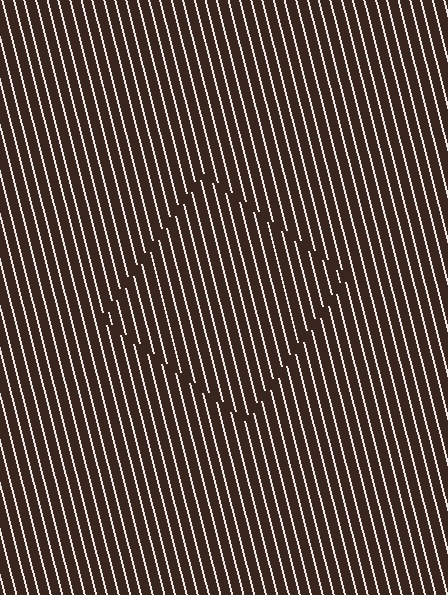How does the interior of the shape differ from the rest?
The interior of the shape contains the same grating, shifted by half a period — the contour is defined by the phase discontinuity where line-ends from the inner and outer gratings abut.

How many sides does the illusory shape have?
4 sides — the line-ends trace a square.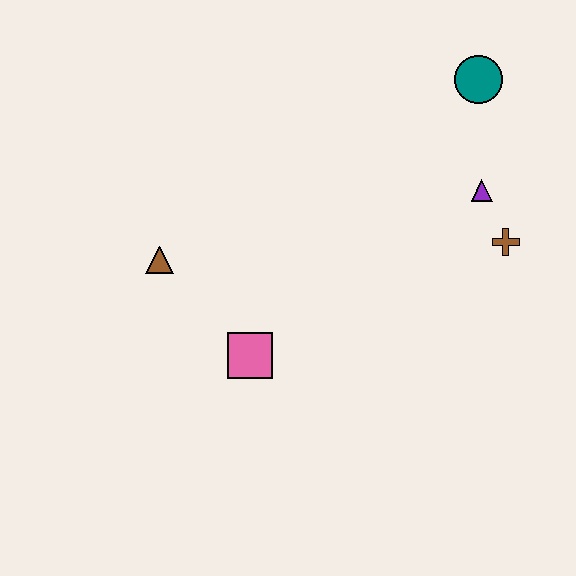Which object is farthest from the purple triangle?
The brown triangle is farthest from the purple triangle.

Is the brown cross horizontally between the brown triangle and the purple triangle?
No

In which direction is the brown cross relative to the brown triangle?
The brown cross is to the right of the brown triangle.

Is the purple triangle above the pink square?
Yes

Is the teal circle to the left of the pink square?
No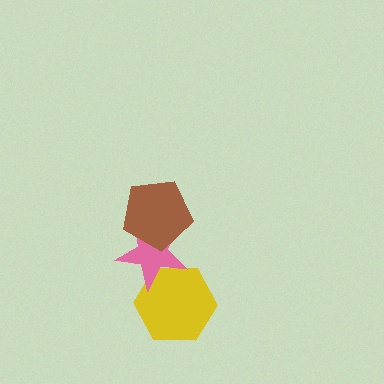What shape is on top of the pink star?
The brown pentagon is on top of the pink star.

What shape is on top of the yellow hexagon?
The pink star is on top of the yellow hexagon.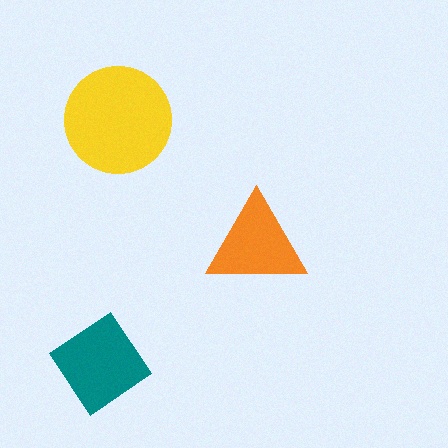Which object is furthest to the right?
The orange triangle is rightmost.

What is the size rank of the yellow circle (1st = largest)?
1st.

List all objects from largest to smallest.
The yellow circle, the teal diamond, the orange triangle.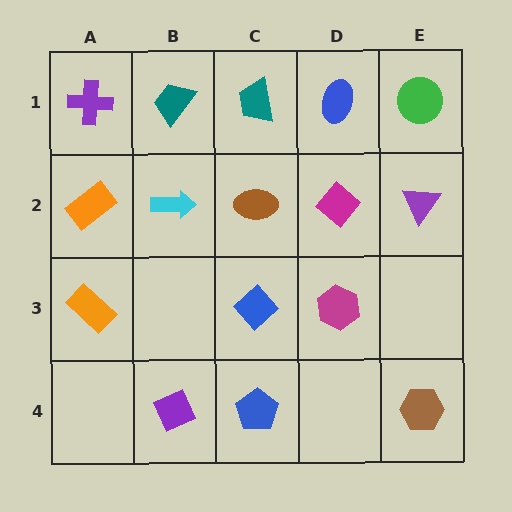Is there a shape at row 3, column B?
No, that cell is empty.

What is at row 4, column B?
A purple diamond.